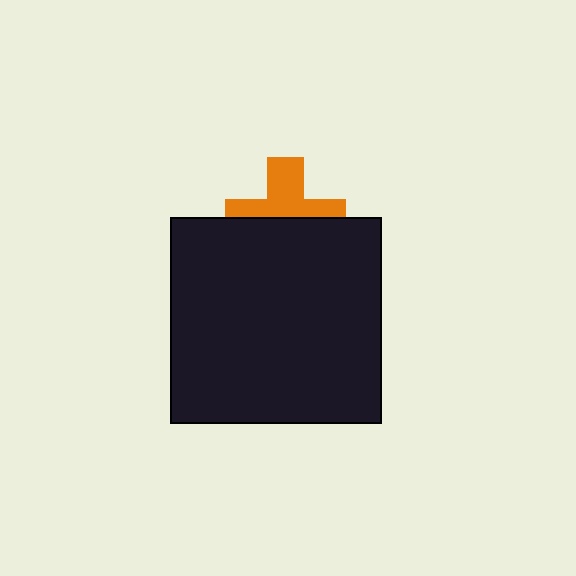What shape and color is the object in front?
The object in front is a black rectangle.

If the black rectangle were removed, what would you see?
You would see the complete orange cross.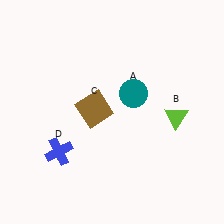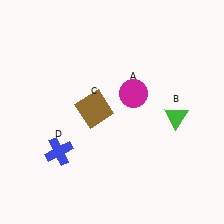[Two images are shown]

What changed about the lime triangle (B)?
In Image 1, B is lime. In Image 2, it changed to green.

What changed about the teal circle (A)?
In Image 1, A is teal. In Image 2, it changed to magenta.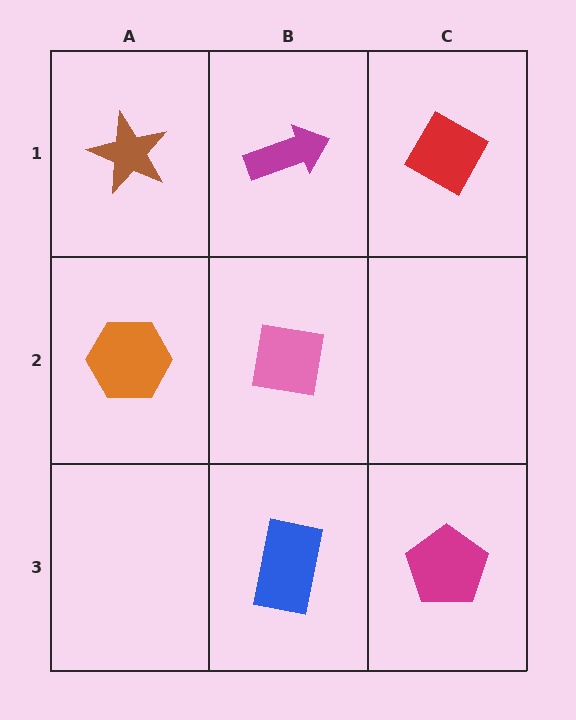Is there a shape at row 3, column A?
No, that cell is empty.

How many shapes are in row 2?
2 shapes.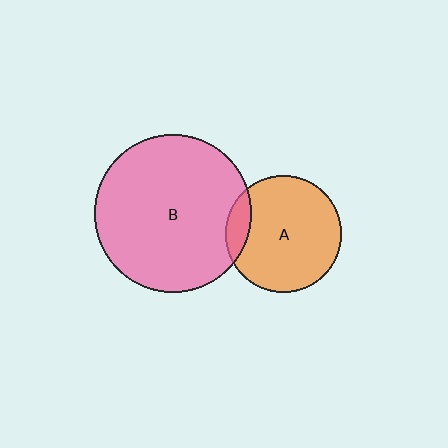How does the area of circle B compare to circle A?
Approximately 1.8 times.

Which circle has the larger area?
Circle B (pink).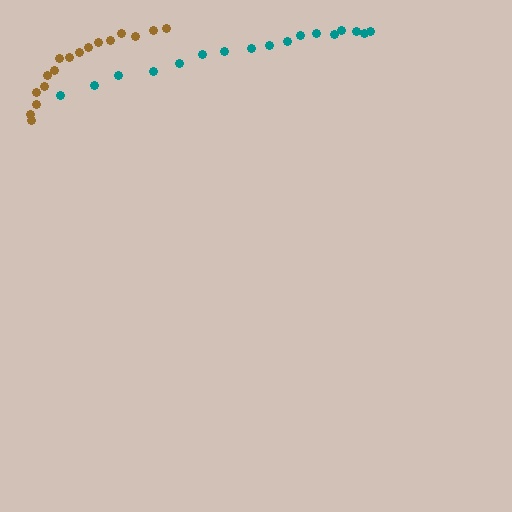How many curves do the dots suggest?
There are 2 distinct paths.